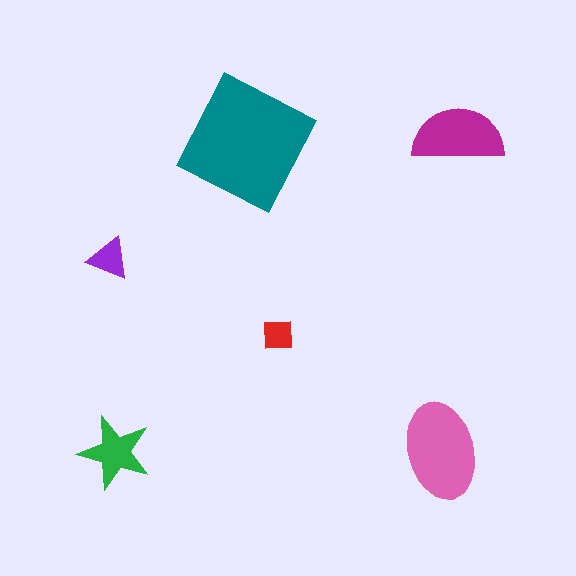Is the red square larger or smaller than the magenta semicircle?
Smaller.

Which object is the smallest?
The red square.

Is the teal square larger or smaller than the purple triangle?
Larger.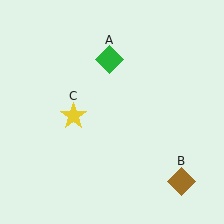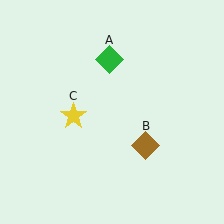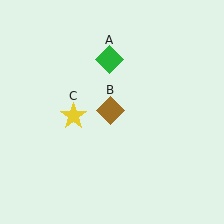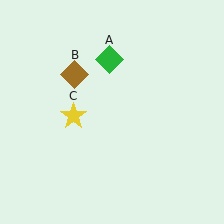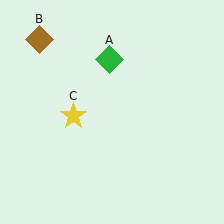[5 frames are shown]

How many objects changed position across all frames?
1 object changed position: brown diamond (object B).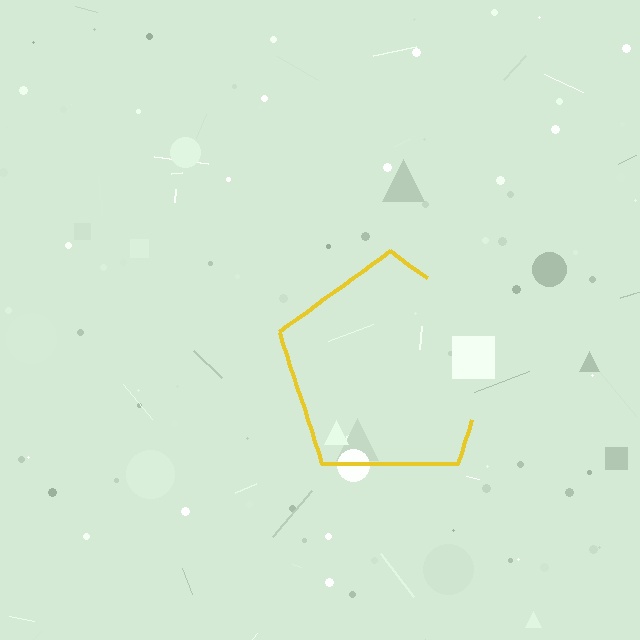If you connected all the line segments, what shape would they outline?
They would outline a pentagon.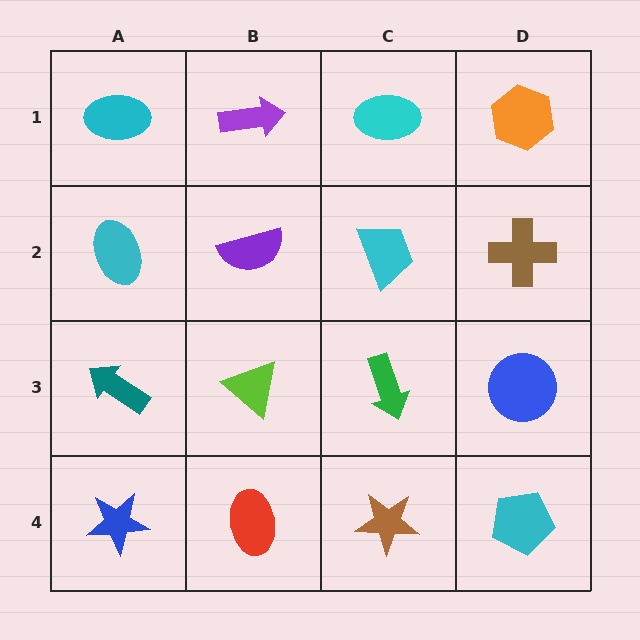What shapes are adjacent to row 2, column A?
A cyan ellipse (row 1, column A), a teal arrow (row 3, column A), a purple semicircle (row 2, column B).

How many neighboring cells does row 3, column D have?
3.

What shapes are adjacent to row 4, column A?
A teal arrow (row 3, column A), a red ellipse (row 4, column B).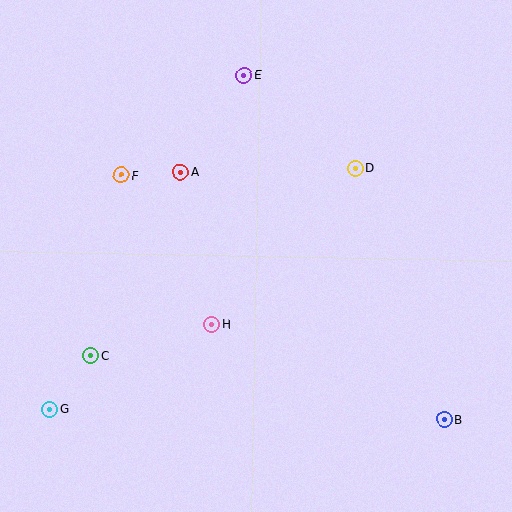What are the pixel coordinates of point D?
Point D is at (355, 168).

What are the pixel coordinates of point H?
Point H is at (211, 324).